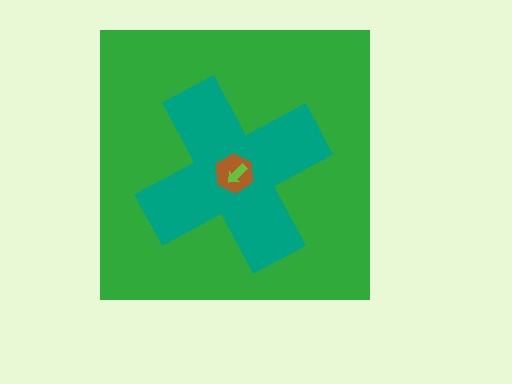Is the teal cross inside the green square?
Yes.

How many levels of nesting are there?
4.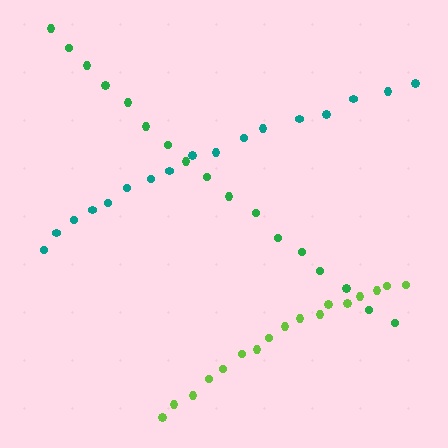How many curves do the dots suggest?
There are 3 distinct paths.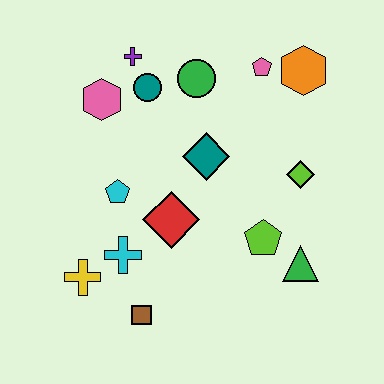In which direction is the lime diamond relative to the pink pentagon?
The lime diamond is below the pink pentagon.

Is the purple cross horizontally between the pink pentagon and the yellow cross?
Yes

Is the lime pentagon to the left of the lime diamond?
Yes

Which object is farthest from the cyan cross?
The orange hexagon is farthest from the cyan cross.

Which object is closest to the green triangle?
The lime pentagon is closest to the green triangle.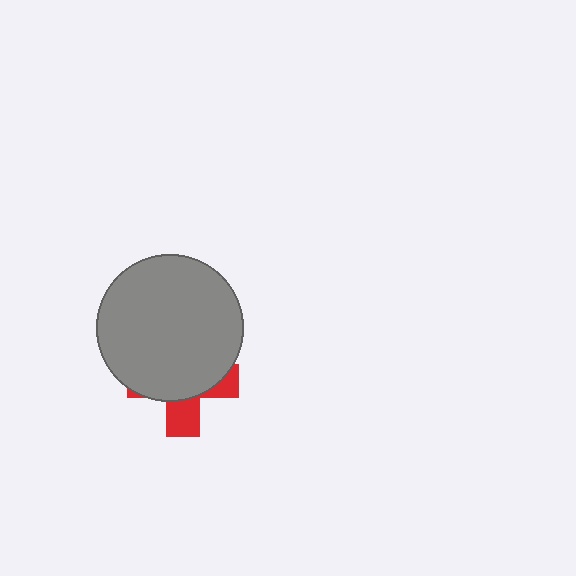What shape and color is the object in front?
The object in front is a gray circle.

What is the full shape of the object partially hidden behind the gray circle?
The partially hidden object is a red cross.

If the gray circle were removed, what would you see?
You would see the complete red cross.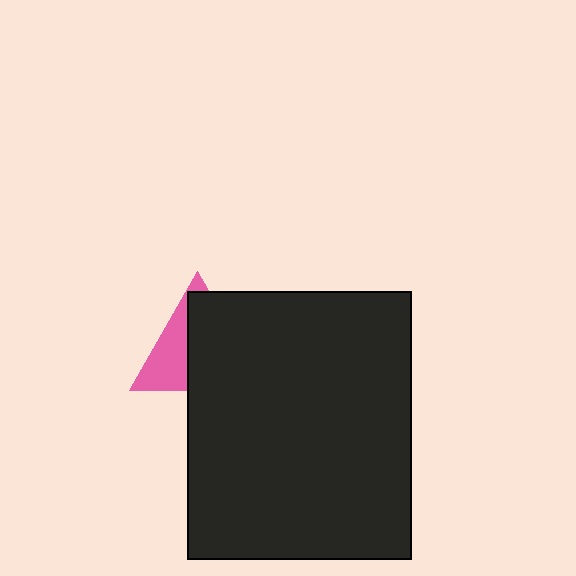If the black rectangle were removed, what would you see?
You would see the complete pink triangle.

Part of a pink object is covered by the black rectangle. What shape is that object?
It is a triangle.